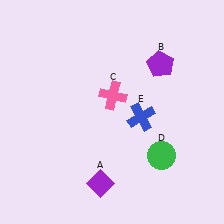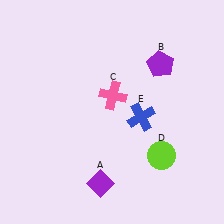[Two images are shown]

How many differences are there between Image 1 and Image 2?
There is 1 difference between the two images.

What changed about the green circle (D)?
In Image 1, D is green. In Image 2, it changed to lime.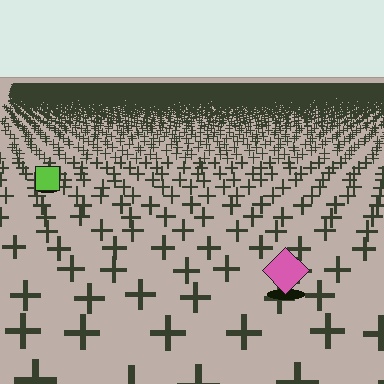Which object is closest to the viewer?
The pink diamond is closest. The texture marks near it are larger and more spread out.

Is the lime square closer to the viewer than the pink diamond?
No. The pink diamond is closer — you can tell from the texture gradient: the ground texture is coarser near it.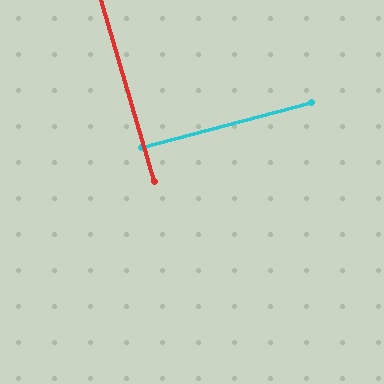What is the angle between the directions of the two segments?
Approximately 89 degrees.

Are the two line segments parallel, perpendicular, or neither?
Perpendicular — they meet at approximately 89°.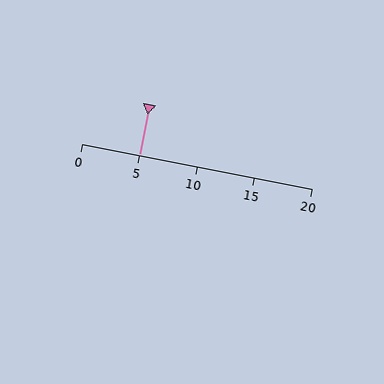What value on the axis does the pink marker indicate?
The marker indicates approximately 5.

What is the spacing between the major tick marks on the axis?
The major ticks are spaced 5 apart.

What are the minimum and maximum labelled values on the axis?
The axis runs from 0 to 20.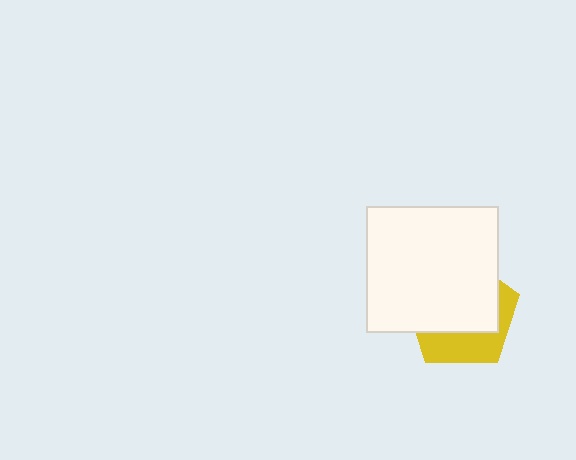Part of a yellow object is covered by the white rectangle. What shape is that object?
It is a pentagon.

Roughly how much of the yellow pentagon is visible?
A small part of it is visible (roughly 35%).